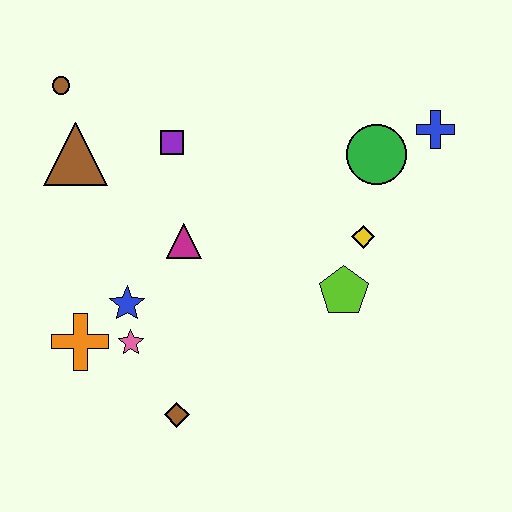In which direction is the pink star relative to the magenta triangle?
The pink star is below the magenta triangle.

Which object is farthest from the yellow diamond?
The brown circle is farthest from the yellow diamond.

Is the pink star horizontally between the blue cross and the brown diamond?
No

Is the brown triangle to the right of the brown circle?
Yes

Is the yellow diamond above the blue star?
Yes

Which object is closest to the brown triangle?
The brown circle is closest to the brown triangle.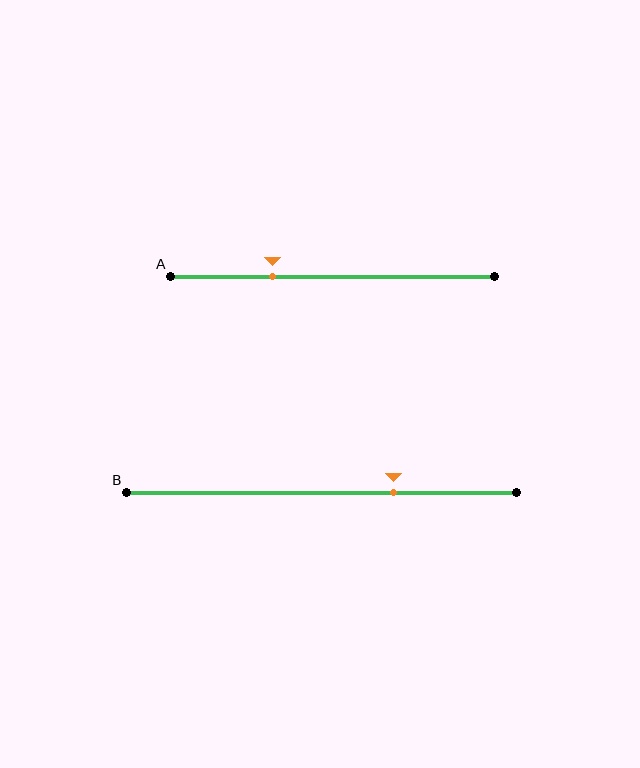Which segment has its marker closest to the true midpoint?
Segment B has its marker closest to the true midpoint.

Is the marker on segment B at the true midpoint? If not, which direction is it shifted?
No, the marker on segment B is shifted to the right by about 18% of the segment length.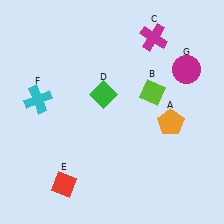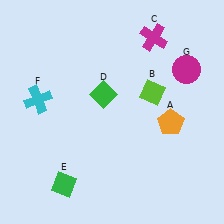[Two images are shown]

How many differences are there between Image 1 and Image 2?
There is 1 difference between the two images.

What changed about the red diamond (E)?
In Image 1, E is red. In Image 2, it changed to green.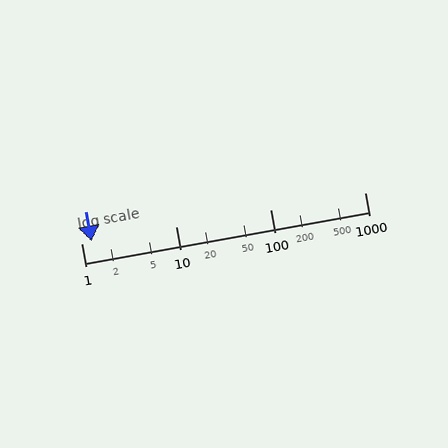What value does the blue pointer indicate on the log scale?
The pointer indicates approximately 1.3.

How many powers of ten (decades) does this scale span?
The scale spans 3 decades, from 1 to 1000.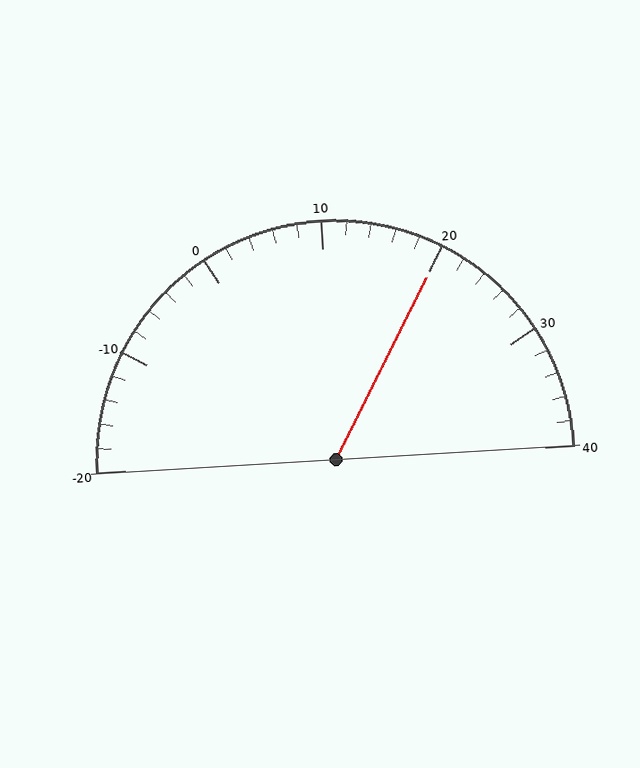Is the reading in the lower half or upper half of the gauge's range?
The reading is in the upper half of the range (-20 to 40).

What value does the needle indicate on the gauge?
The needle indicates approximately 20.